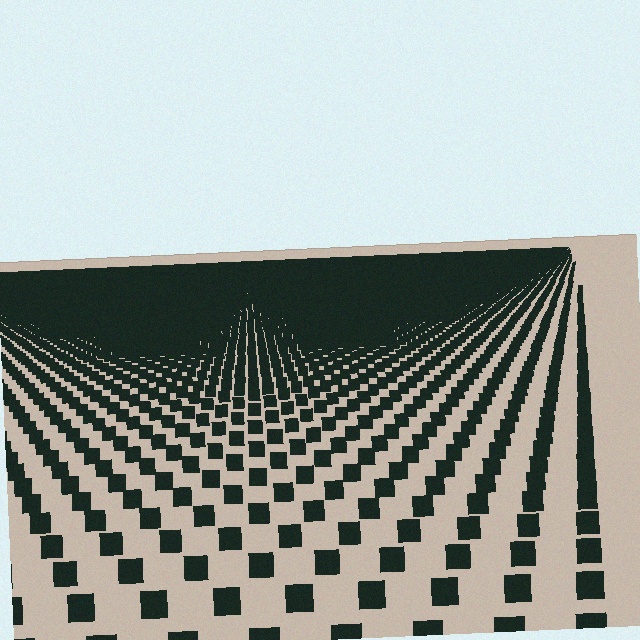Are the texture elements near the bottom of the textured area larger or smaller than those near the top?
Larger. Near the bottom, elements are closer to the viewer and appear at a bigger on-screen size.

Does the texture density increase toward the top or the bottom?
Density increases toward the top.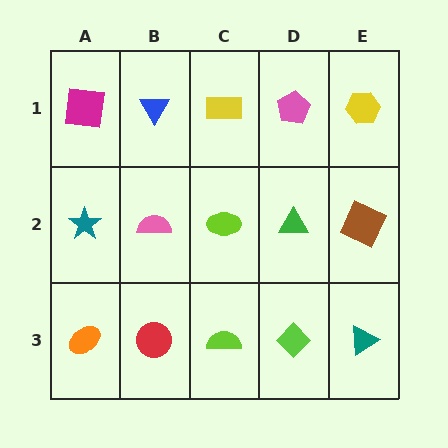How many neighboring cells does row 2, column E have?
3.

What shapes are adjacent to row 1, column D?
A green triangle (row 2, column D), a yellow rectangle (row 1, column C), a yellow hexagon (row 1, column E).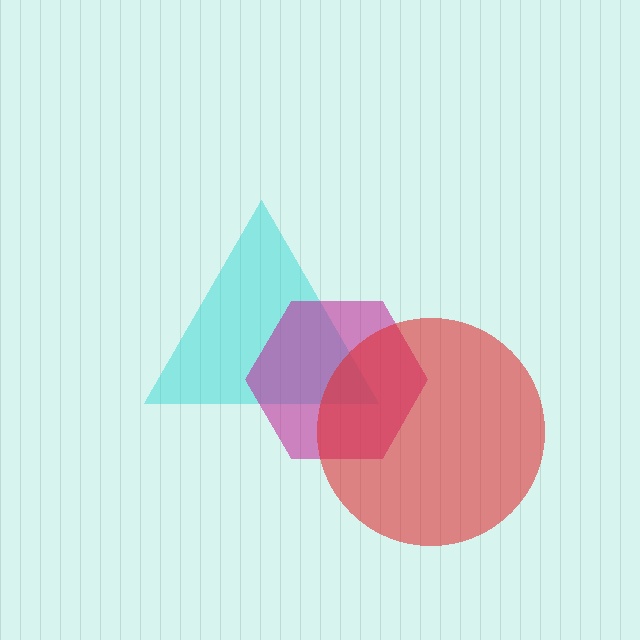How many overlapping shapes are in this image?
There are 3 overlapping shapes in the image.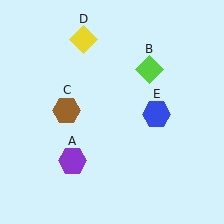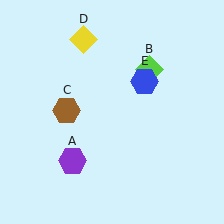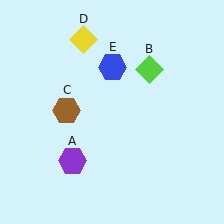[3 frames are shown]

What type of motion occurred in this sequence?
The blue hexagon (object E) rotated counterclockwise around the center of the scene.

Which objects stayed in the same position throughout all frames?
Purple hexagon (object A) and lime diamond (object B) and brown hexagon (object C) and yellow diamond (object D) remained stationary.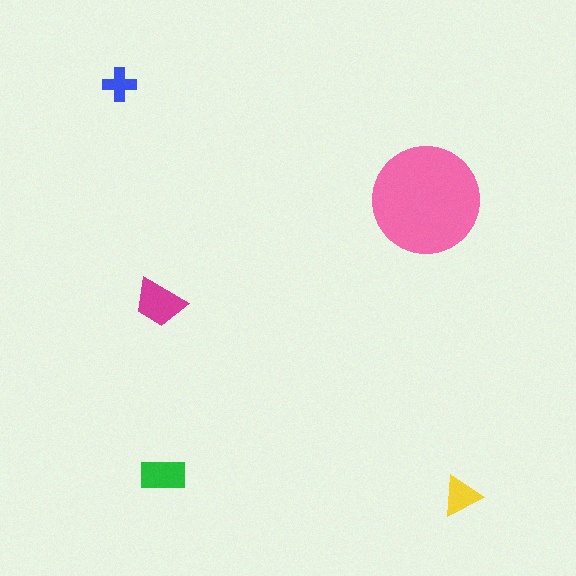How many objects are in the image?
There are 5 objects in the image.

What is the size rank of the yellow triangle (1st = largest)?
4th.